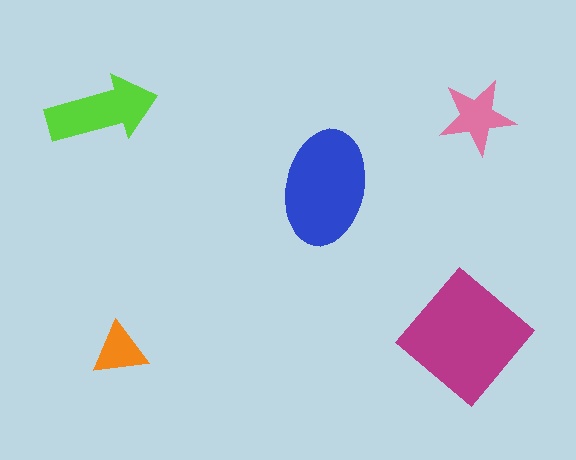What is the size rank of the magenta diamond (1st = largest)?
1st.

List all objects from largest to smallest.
The magenta diamond, the blue ellipse, the lime arrow, the pink star, the orange triangle.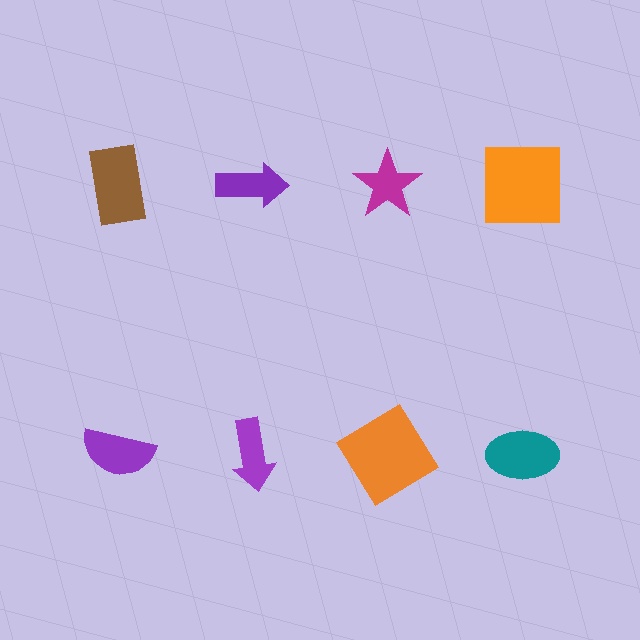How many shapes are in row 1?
4 shapes.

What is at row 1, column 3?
A magenta star.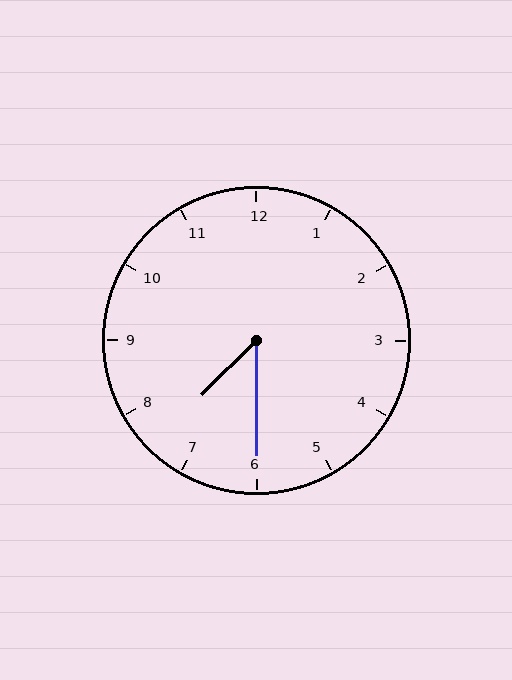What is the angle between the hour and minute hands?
Approximately 45 degrees.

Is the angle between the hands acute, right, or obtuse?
It is acute.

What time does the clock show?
7:30.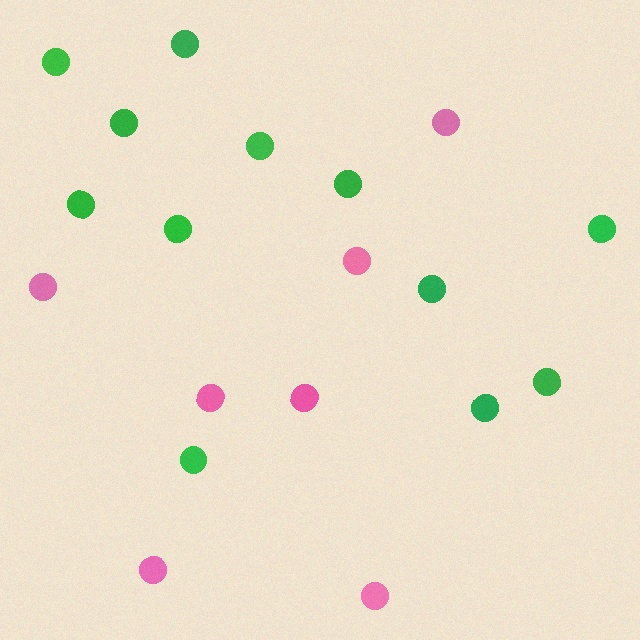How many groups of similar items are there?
There are 2 groups: one group of green circles (12) and one group of pink circles (7).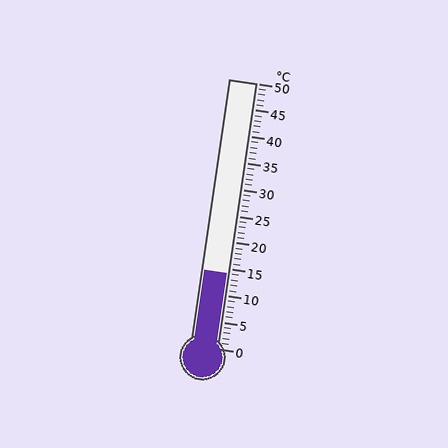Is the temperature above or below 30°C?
The temperature is below 30°C.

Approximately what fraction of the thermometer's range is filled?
The thermometer is filled to approximately 30% of its range.